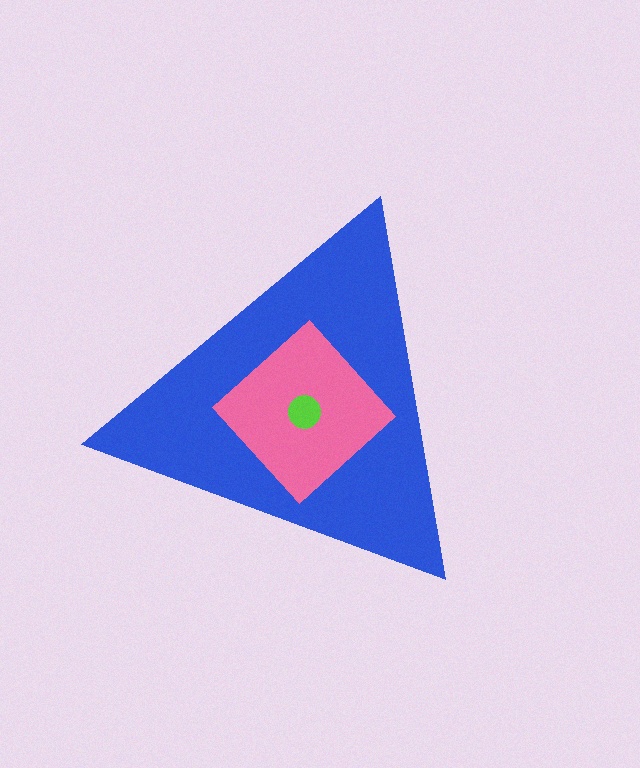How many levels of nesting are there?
3.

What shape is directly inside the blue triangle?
The pink diamond.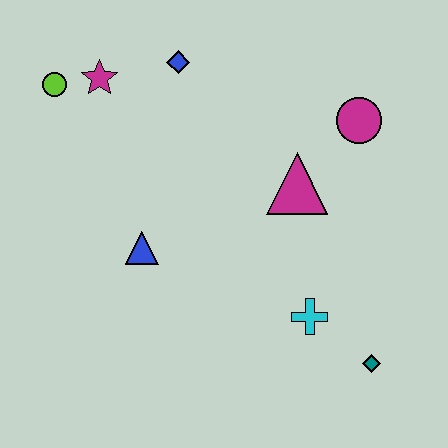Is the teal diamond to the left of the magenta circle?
No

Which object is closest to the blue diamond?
The magenta star is closest to the blue diamond.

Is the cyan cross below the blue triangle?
Yes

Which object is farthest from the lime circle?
The teal diamond is farthest from the lime circle.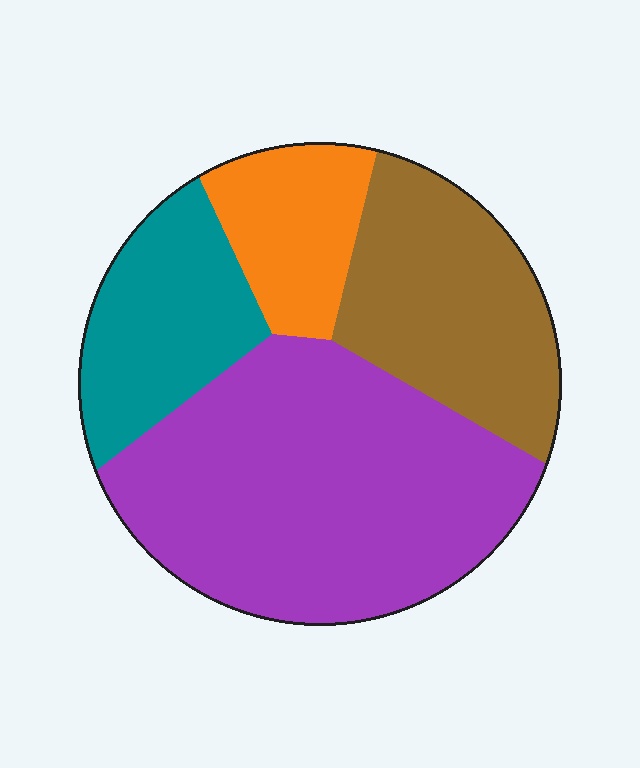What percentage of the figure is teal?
Teal covers about 15% of the figure.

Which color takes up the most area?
Purple, at roughly 45%.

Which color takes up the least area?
Orange, at roughly 15%.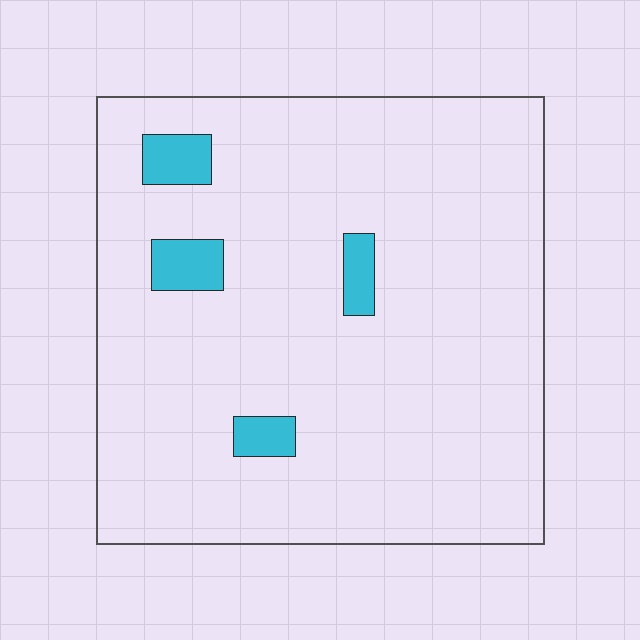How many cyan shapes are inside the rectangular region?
4.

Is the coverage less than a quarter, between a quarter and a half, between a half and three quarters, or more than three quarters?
Less than a quarter.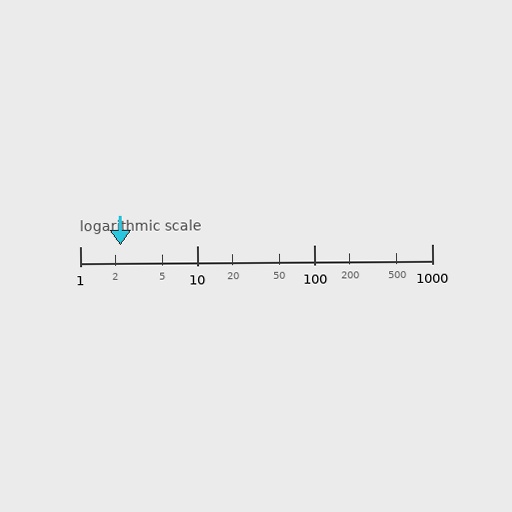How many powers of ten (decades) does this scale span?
The scale spans 3 decades, from 1 to 1000.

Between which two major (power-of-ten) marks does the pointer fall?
The pointer is between 1 and 10.